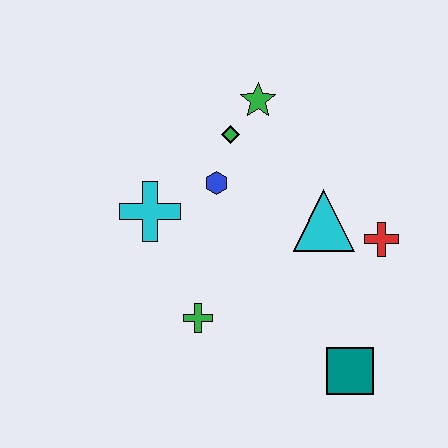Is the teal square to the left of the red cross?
Yes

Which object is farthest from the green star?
The teal square is farthest from the green star.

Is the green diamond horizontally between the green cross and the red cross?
Yes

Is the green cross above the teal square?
Yes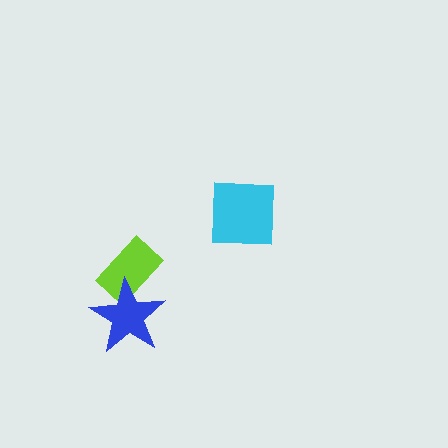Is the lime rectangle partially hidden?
Yes, it is partially covered by another shape.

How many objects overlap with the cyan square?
0 objects overlap with the cyan square.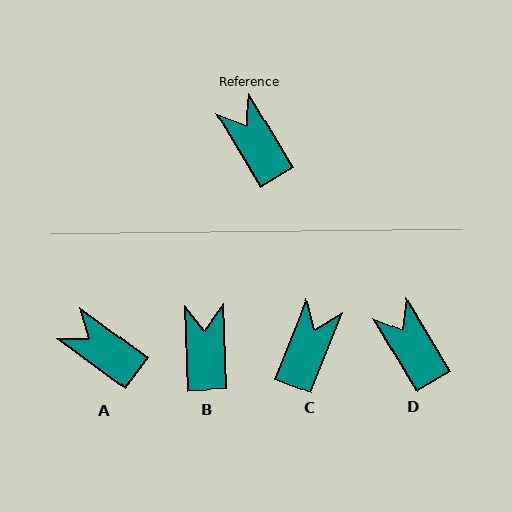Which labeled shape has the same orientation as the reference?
D.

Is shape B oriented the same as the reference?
No, it is off by about 29 degrees.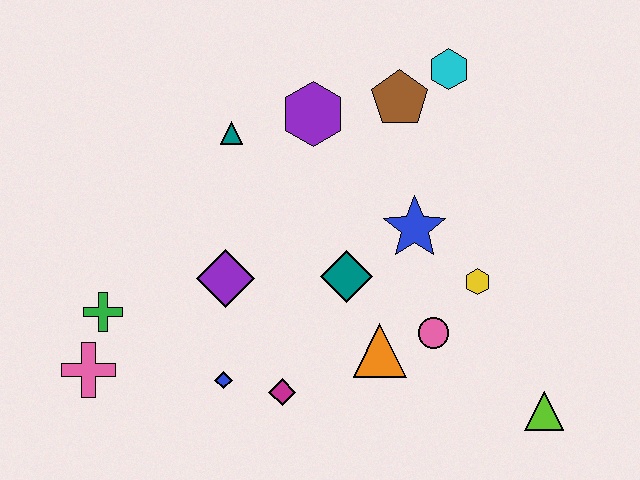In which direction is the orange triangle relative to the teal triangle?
The orange triangle is below the teal triangle.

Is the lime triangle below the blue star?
Yes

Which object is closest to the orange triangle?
The pink circle is closest to the orange triangle.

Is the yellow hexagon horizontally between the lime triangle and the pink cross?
Yes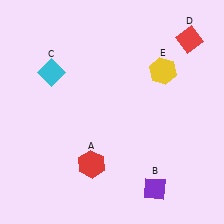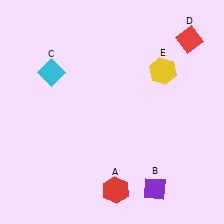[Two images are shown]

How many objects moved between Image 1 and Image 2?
1 object moved between the two images.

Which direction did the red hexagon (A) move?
The red hexagon (A) moved down.